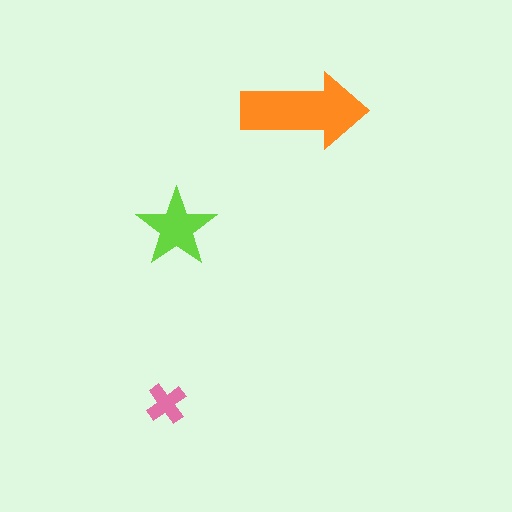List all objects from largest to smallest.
The orange arrow, the lime star, the pink cross.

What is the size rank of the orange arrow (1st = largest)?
1st.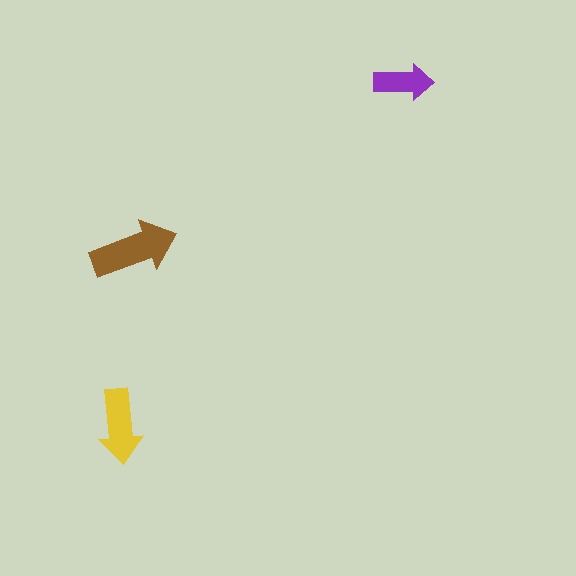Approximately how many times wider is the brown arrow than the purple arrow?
About 1.5 times wider.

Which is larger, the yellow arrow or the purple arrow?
The yellow one.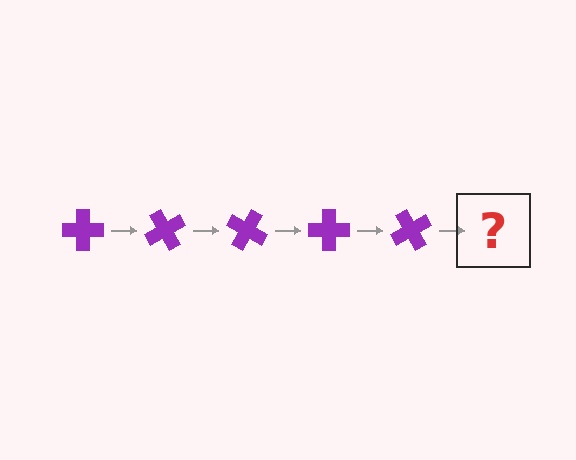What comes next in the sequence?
The next element should be a purple cross rotated 300 degrees.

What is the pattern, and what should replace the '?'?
The pattern is that the cross rotates 60 degrees each step. The '?' should be a purple cross rotated 300 degrees.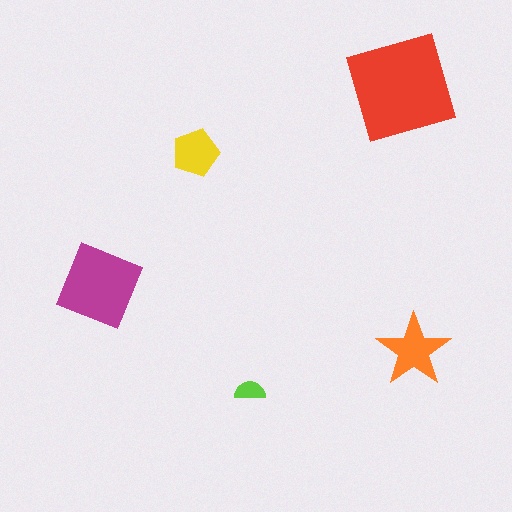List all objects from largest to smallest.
The red diamond, the magenta square, the orange star, the yellow pentagon, the lime semicircle.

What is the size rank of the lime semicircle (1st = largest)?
5th.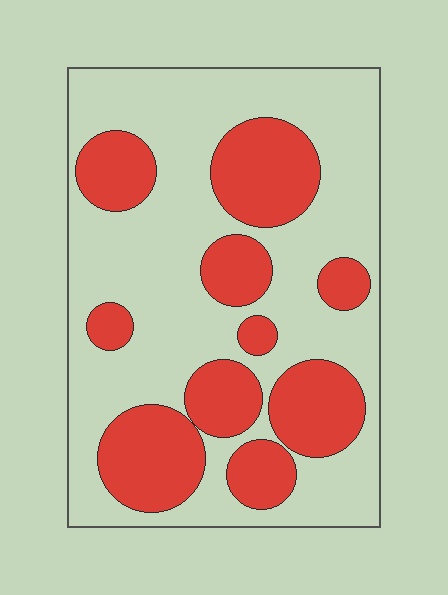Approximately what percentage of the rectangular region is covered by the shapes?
Approximately 35%.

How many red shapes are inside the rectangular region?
10.